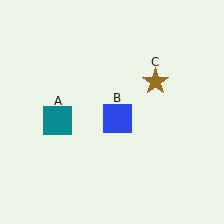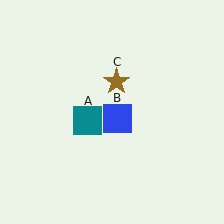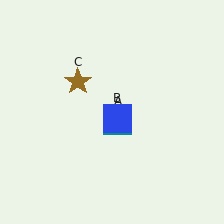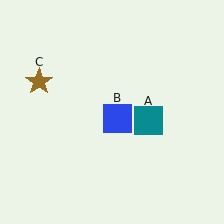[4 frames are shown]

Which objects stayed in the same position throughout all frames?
Blue square (object B) remained stationary.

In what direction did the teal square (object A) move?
The teal square (object A) moved right.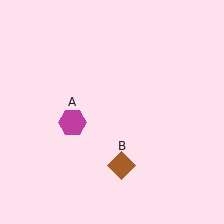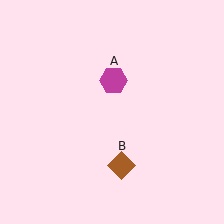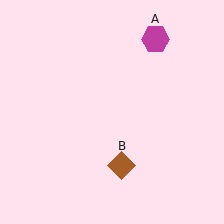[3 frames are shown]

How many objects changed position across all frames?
1 object changed position: magenta hexagon (object A).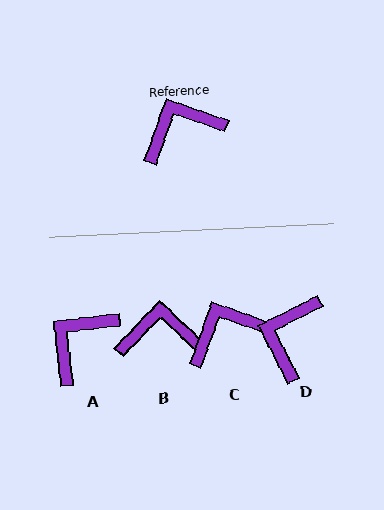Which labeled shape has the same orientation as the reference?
C.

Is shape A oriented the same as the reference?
No, it is off by about 26 degrees.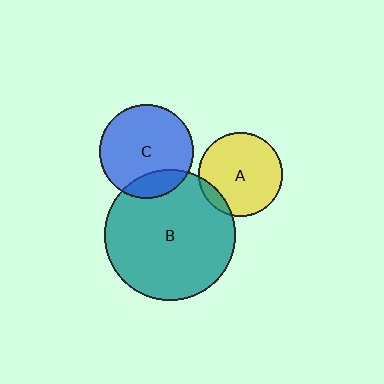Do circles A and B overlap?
Yes.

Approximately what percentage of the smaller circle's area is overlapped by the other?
Approximately 10%.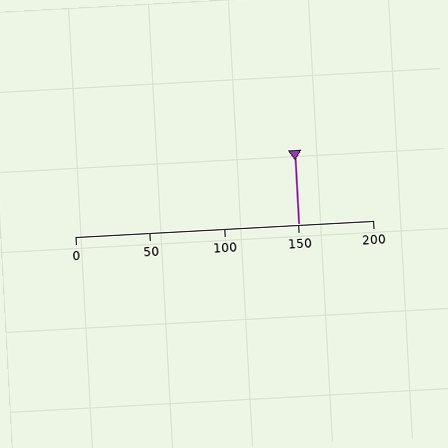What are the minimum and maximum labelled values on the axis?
The axis runs from 0 to 200.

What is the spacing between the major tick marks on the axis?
The major ticks are spaced 50 apart.